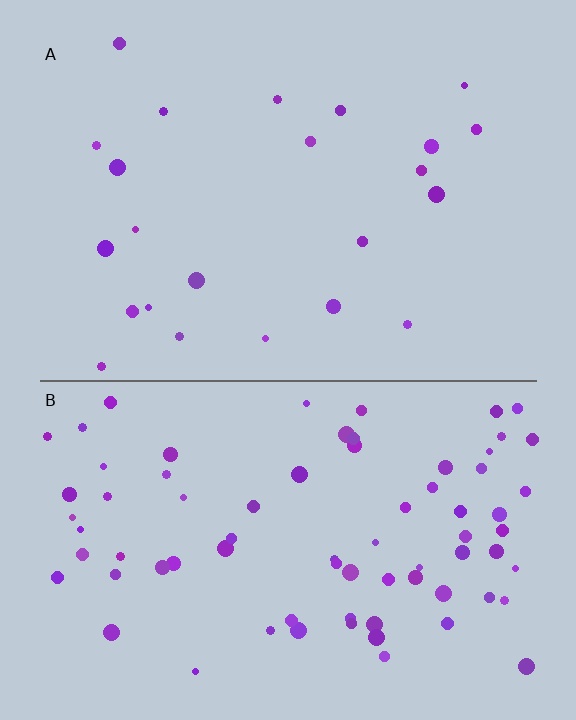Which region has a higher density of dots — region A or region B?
B (the bottom).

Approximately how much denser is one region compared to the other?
Approximately 3.2× — region B over region A.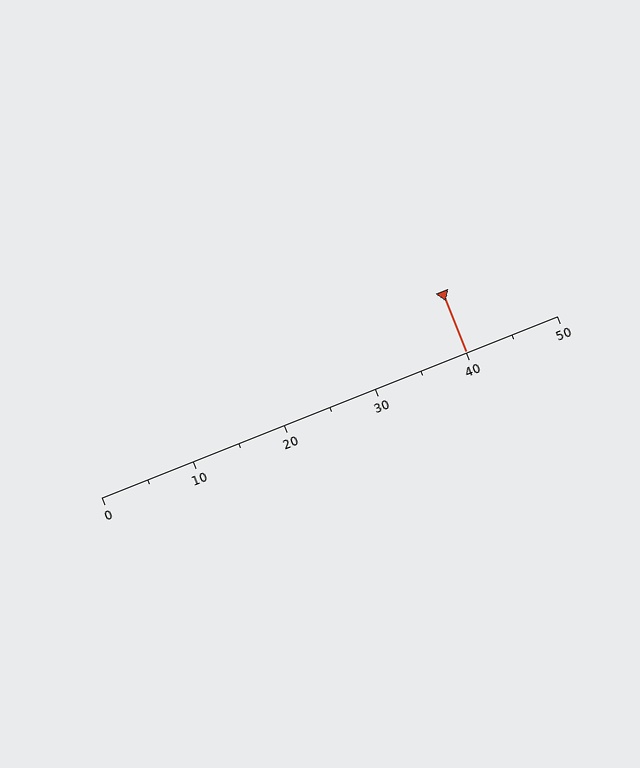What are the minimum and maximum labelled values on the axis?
The axis runs from 0 to 50.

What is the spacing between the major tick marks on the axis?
The major ticks are spaced 10 apart.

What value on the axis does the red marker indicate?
The marker indicates approximately 40.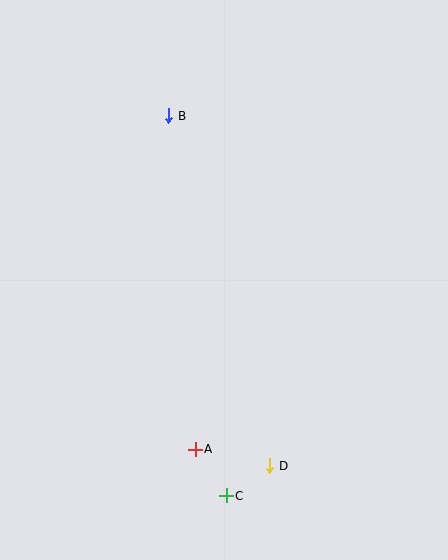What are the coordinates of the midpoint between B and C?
The midpoint between B and C is at (197, 306).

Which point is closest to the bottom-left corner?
Point A is closest to the bottom-left corner.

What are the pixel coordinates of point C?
Point C is at (226, 496).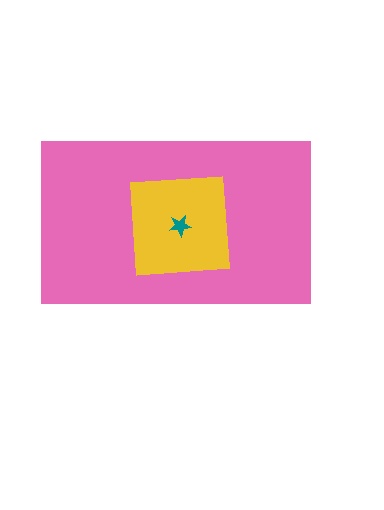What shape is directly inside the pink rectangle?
The yellow square.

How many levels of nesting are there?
3.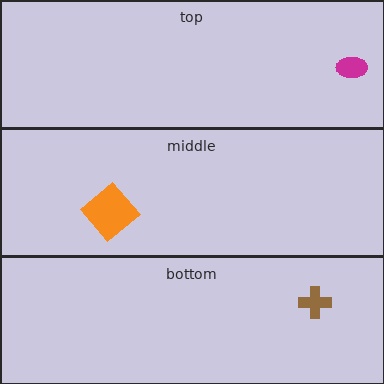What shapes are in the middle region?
The orange diamond.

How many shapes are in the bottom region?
1.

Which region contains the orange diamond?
The middle region.